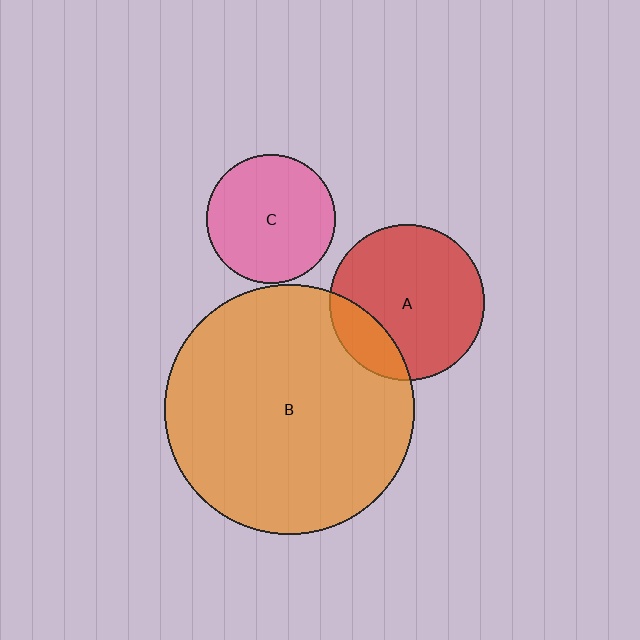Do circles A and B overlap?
Yes.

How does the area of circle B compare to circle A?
Approximately 2.6 times.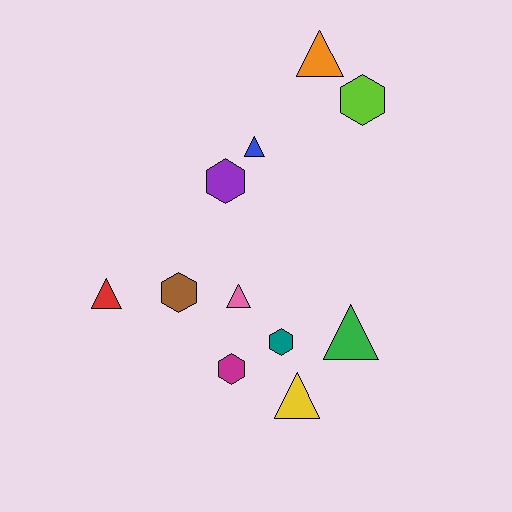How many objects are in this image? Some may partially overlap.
There are 11 objects.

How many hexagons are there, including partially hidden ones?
There are 5 hexagons.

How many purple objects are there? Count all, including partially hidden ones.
There is 1 purple object.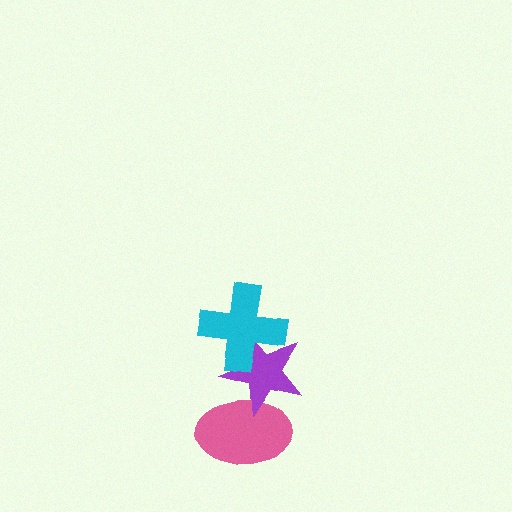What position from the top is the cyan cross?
The cyan cross is 1st from the top.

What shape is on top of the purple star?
The cyan cross is on top of the purple star.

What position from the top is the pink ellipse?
The pink ellipse is 3rd from the top.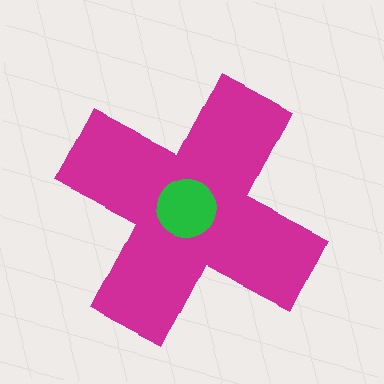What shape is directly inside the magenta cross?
The green circle.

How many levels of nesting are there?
2.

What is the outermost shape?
The magenta cross.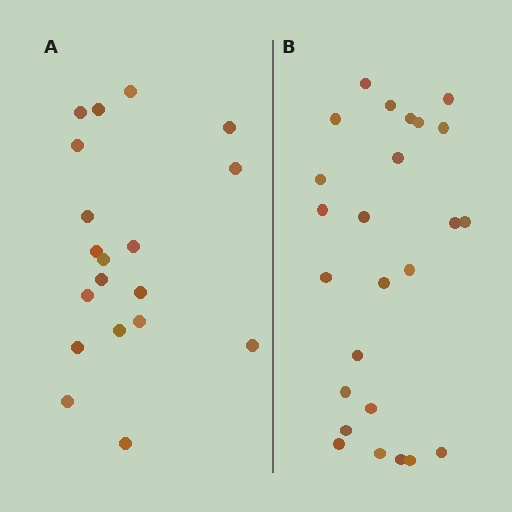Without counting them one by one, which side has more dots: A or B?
Region B (the right region) has more dots.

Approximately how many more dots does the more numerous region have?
Region B has about 6 more dots than region A.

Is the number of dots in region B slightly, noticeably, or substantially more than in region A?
Region B has noticeably more, but not dramatically so. The ratio is roughly 1.3 to 1.